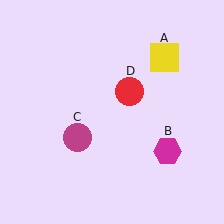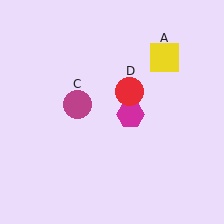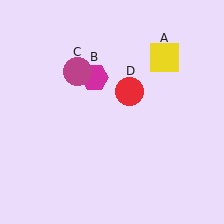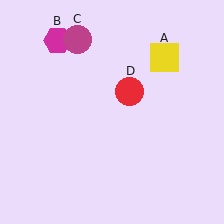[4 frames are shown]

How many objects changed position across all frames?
2 objects changed position: magenta hexagon (object B), magenta circle (object C).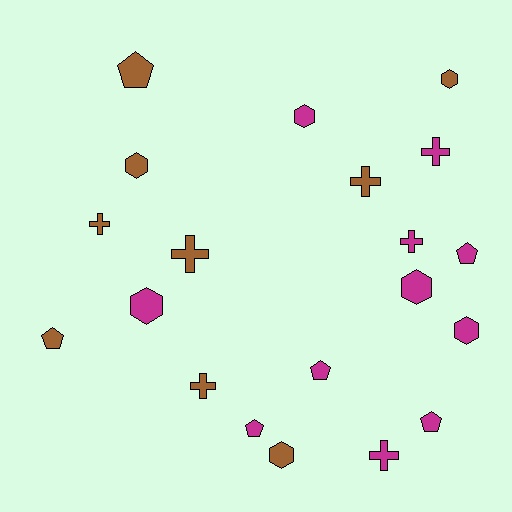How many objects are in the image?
There are 20 objects.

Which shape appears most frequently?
Hexagon, with 7 objects.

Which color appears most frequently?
Magenta, with 11 objects.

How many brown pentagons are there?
There are 2 brown pentagons.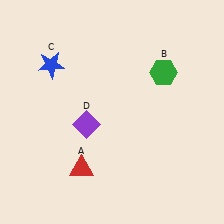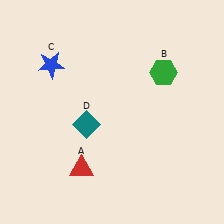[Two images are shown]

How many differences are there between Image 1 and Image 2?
There is 1 difference between the two images.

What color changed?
The diamond (D) changed from purple in Image 1 to teal in Image 2.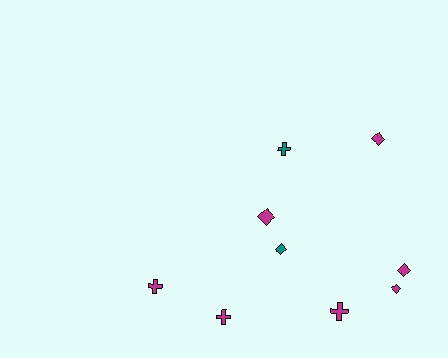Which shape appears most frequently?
Diamond, with 5 objects.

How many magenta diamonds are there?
There are 4 magenta diamonds.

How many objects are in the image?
There are 9 objects.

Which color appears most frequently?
Magenta, with 7 objects.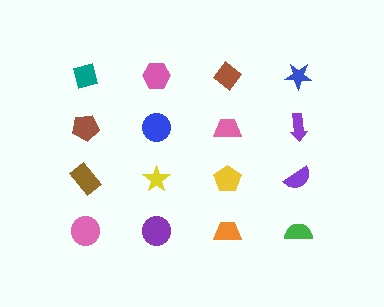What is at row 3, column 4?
A purple semicircle.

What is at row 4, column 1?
A pink circle.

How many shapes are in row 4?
4 shapes.